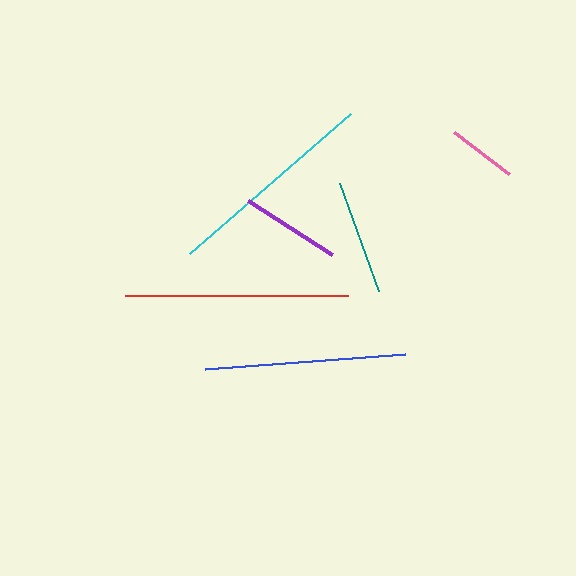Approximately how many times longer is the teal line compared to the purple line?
The teal line is approximately 1.1 times the length of the purple line.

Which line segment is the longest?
The red line is the longest at approximately 223 pixels.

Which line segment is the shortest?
The pink line is the shortest at approximately 69 pixels.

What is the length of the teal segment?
The teal segment is approximately 114 pixels long.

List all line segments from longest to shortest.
From longest to shortest: red, cyan, blue, teal, purple, pink.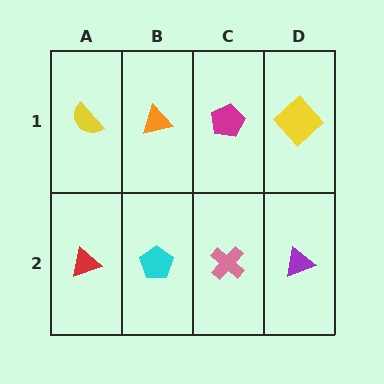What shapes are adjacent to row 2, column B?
An orange triangle (row 1, column B), a red triangle (row 2, column A), a pink cross (row 2, column C).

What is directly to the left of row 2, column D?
A pink cross.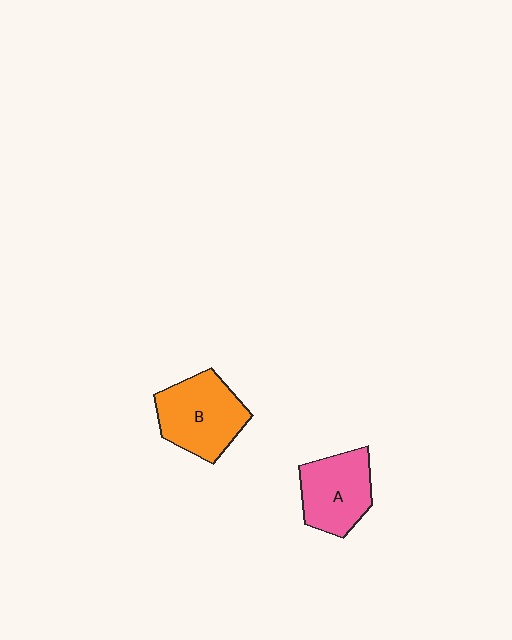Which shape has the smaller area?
Shape A (pink).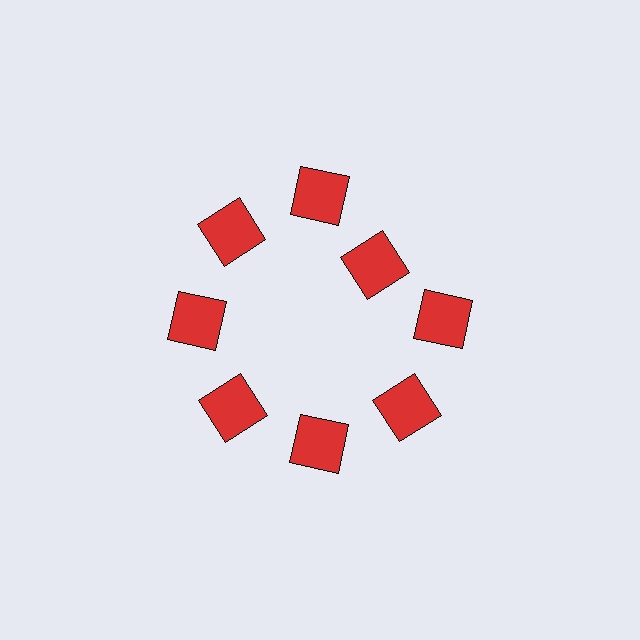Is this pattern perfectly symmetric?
No. The 8 red squares are arranged in a ring, but one element near the 2 o'clock position is pulled inward toward the center, breaking the 8-fold rotational symmetry.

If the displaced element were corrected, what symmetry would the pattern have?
It would have 8-fold rotational symmetry — the pattern would map onto itself every 45 degrees.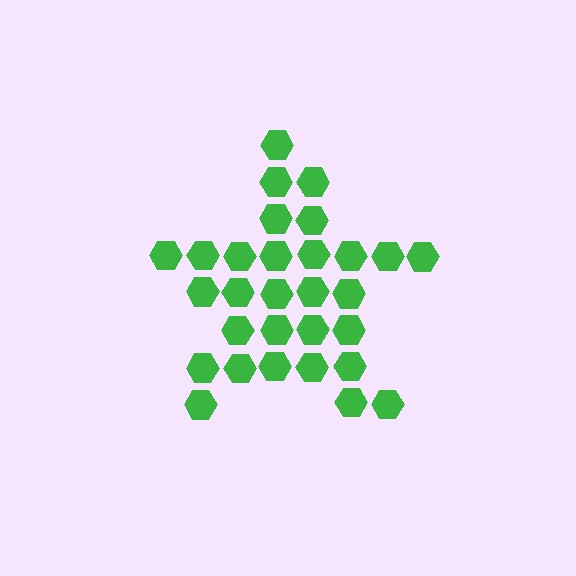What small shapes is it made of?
It is made of small hexagons.